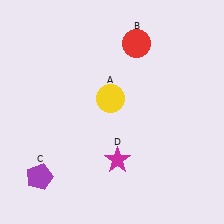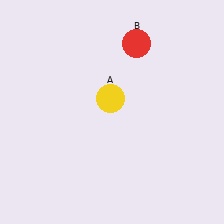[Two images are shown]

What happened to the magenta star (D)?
The magenta star (D) was removed in Image 2. It was in the bottom-right area of Image 1.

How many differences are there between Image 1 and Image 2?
There are 2 differences between the two images.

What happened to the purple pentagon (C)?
The purple pentagon (C) was removed in Image 2. It was in the bottom-left area of Image 1.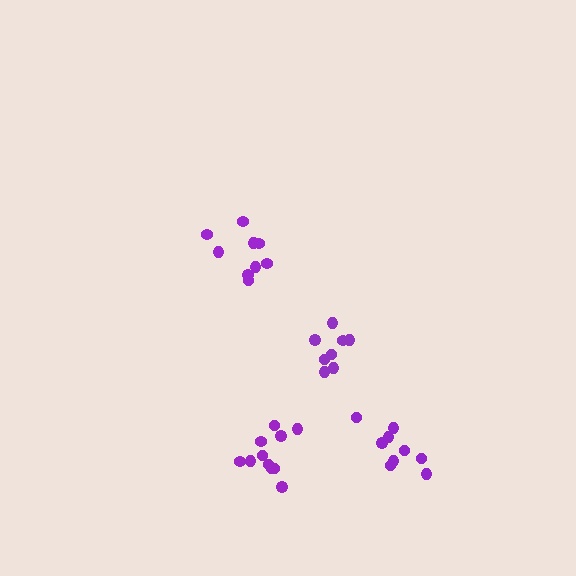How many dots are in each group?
Group 1: 11 dots, Group 2: 9 dots, Group 3: 8 dots, Group 4: 9 dots (37 total).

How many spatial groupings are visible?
There are 4 spatial groupings.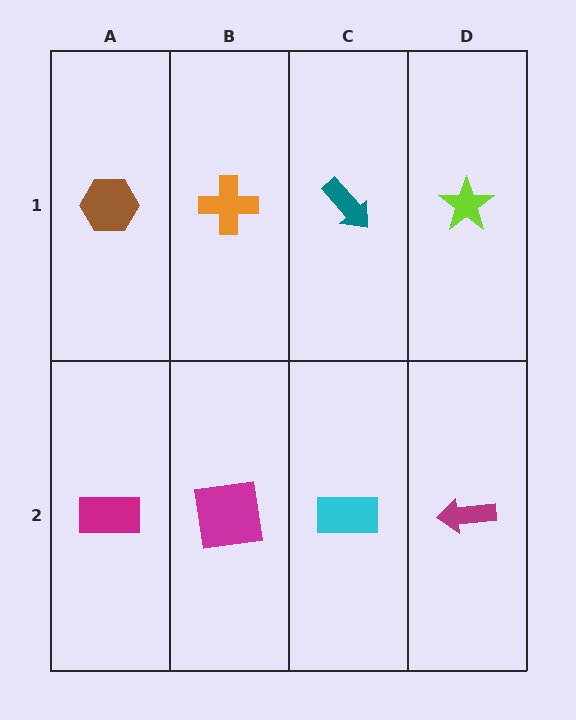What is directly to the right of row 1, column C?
A lime star.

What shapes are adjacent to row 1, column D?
A magenta arrow (row 2, column D), a teal arrow (row 1, column C).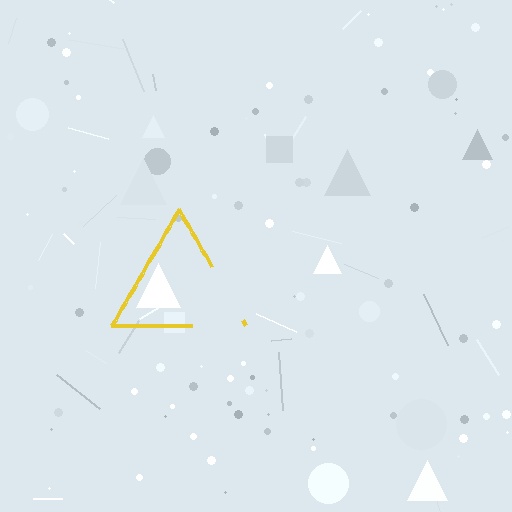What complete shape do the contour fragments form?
The contour fragments form a triangle.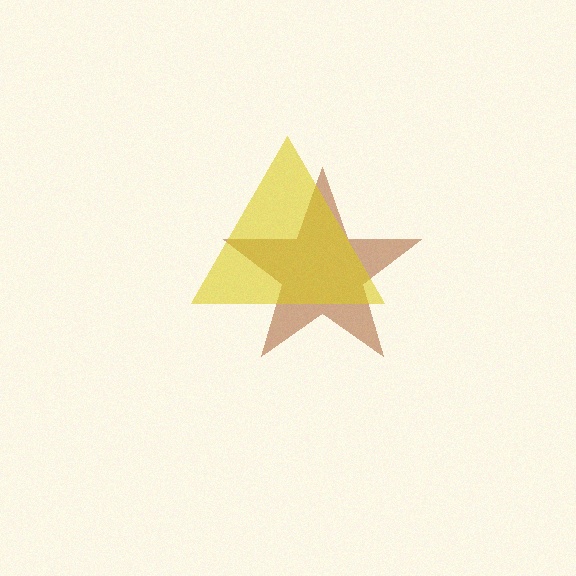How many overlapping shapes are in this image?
There are 2 overlapping shapes in the image.